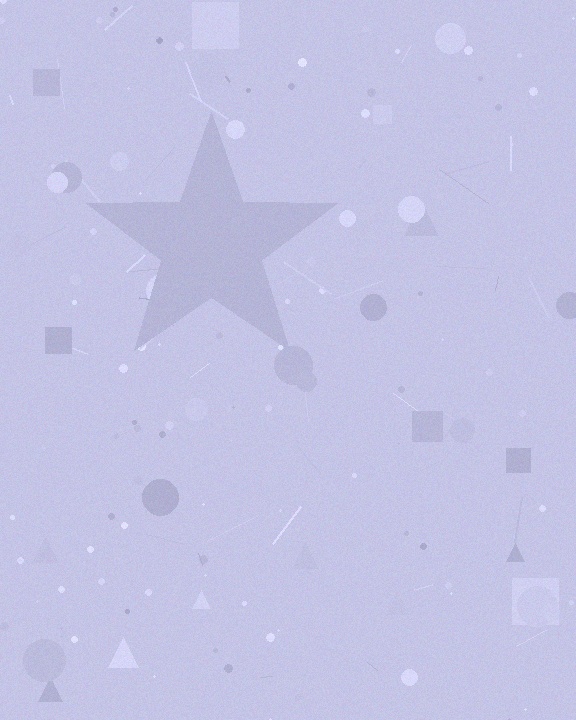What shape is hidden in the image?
A star is hidden in the image.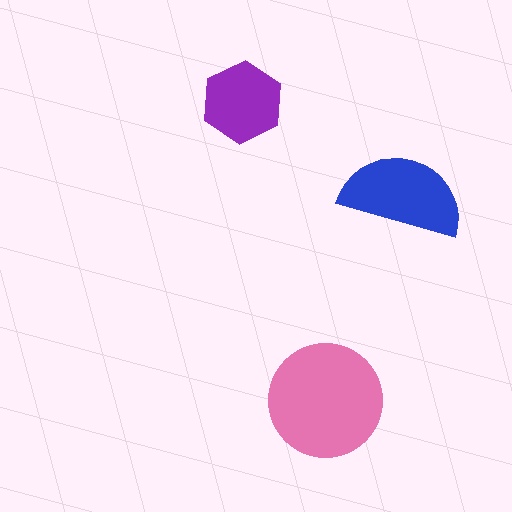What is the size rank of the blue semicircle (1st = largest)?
2nd.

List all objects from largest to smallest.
The pink circle, the blue semicircle, the purple hexagon.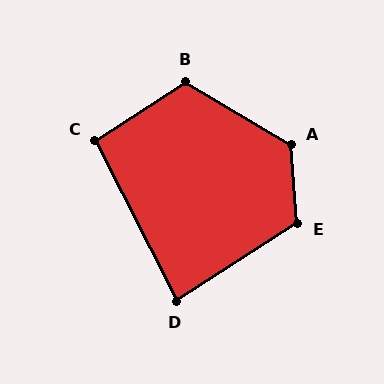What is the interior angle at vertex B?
Approximately 117 degrees (obtuse).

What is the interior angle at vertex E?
Approximately 118 degrees (obtuse).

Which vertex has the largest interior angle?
A, at approximately 125 degrees.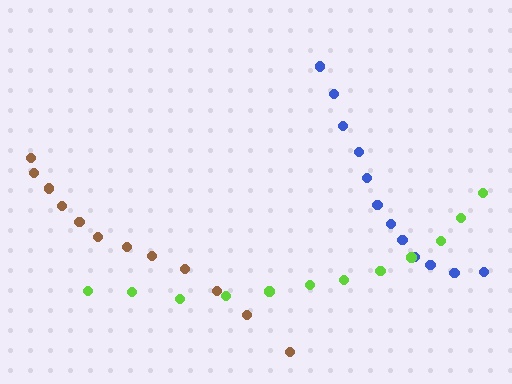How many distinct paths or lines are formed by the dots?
There are 3 distinct paths.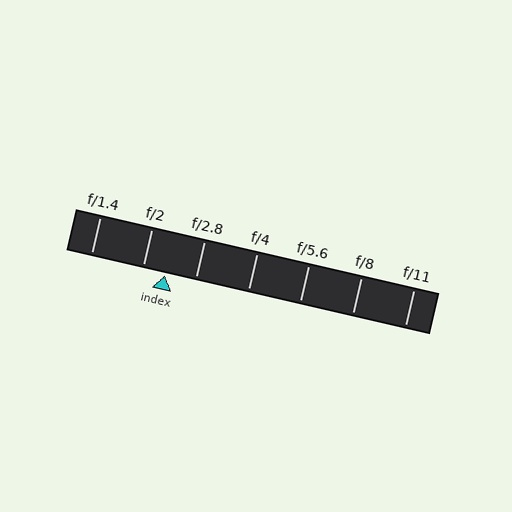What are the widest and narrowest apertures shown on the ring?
The widest aperture shown is f/1.4 and the narrowest is f/11.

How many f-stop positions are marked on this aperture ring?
There are 7 f-stop positions marked.